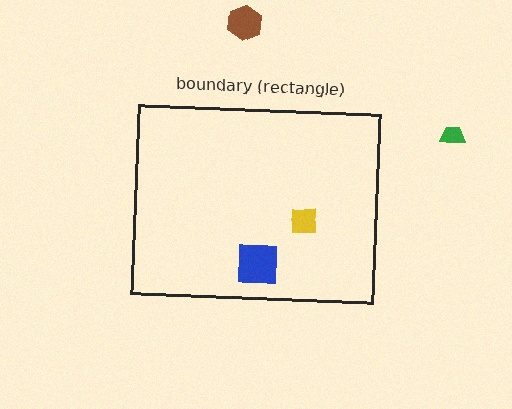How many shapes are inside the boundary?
2 inside, 2 outside.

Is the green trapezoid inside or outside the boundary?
Outside.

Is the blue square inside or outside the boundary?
Inside.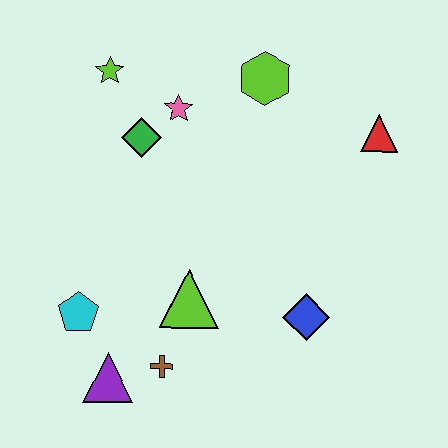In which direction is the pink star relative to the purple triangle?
The pink star is above the purple triangle.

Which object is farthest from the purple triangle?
The red triangle is farthest from the purple triangle.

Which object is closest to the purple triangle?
The brown cross is closest to the purple triangle.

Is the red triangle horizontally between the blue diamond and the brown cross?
No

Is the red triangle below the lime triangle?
No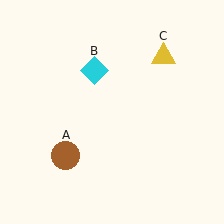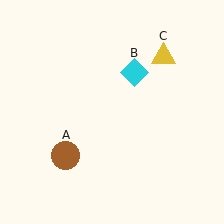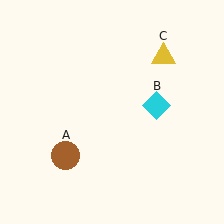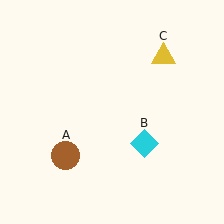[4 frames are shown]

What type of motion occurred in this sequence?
The cyan diamond (object B) rotated clockwise around the center of the scene.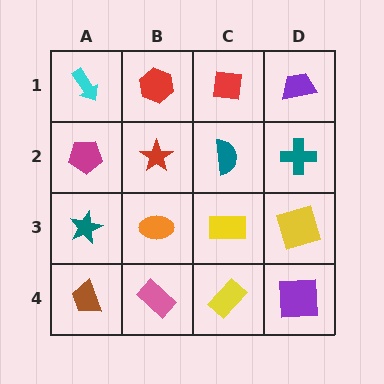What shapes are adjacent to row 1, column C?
A teal semicircle (row 2, column C), a red hexagon (row 1, column B), a purple trapezoid (row 1, column D).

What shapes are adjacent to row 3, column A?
A magenta pentagon (row 2, column A), a brown trapezoid (row 4, column A), an orange ellipse (row 3, column B).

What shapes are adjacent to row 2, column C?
A red square (row 1, column C), a yellow rectangle (row 3, column C), a red star (row 2, column B), a teal cross (row 2, column D).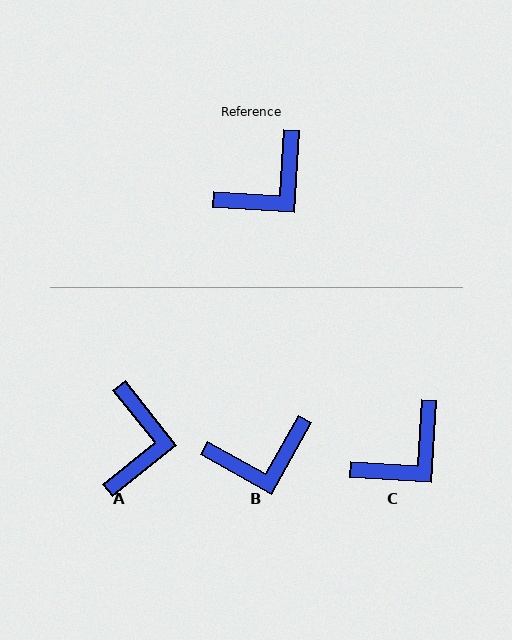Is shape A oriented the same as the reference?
No, it is off by about 42 degrees.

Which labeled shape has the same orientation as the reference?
C.